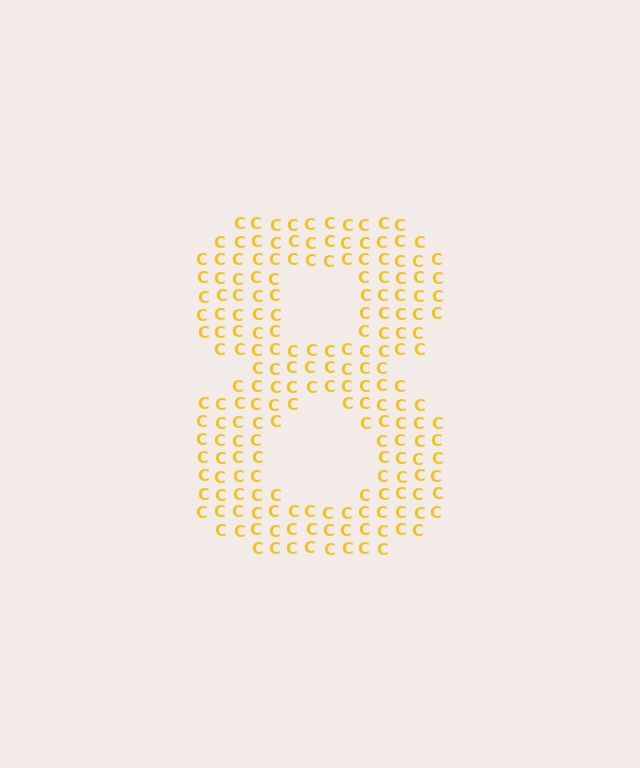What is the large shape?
The large shape is the digit 8.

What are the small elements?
The small elements are letter C's.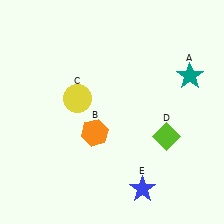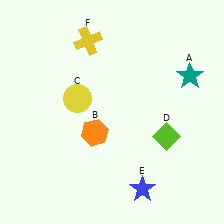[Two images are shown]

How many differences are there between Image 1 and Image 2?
There is 1 difference between the two images.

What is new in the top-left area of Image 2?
A yellow cross (F) was added in the top-left area of Image 2.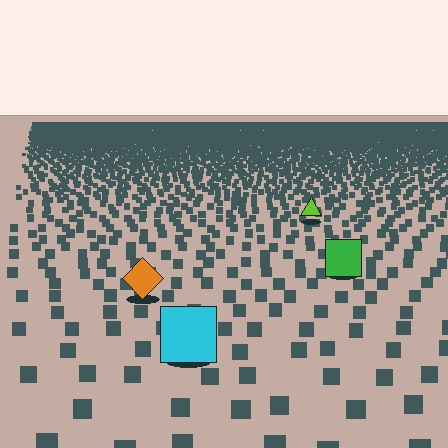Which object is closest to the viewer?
The cyan square is closest. The texture marks near it are larger and more spread out.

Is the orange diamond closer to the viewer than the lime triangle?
Yes. The orange diamond is closer — you can tell from the texture gradient: the ground texture is coarser near it.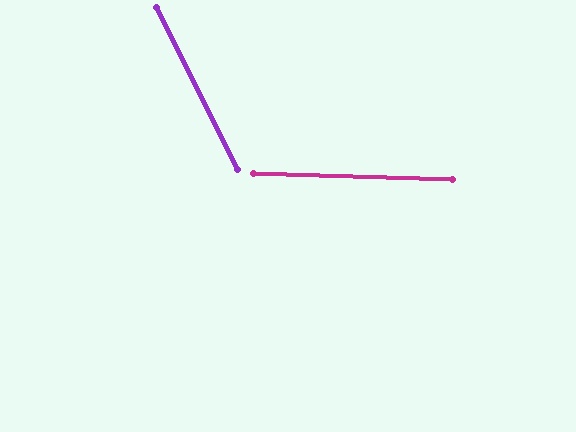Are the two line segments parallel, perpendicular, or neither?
Neither parallel nor perpendicular — they differ by about 62°.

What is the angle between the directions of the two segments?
Approximately 62 degrees.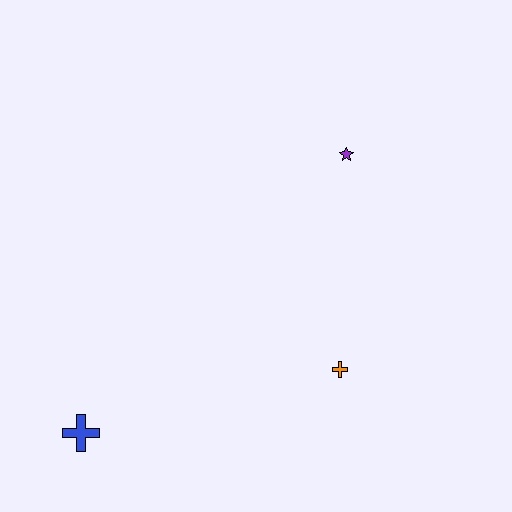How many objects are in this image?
There are 3 objects.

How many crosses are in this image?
There are 2 crosses.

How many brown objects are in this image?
There are no brown objects.